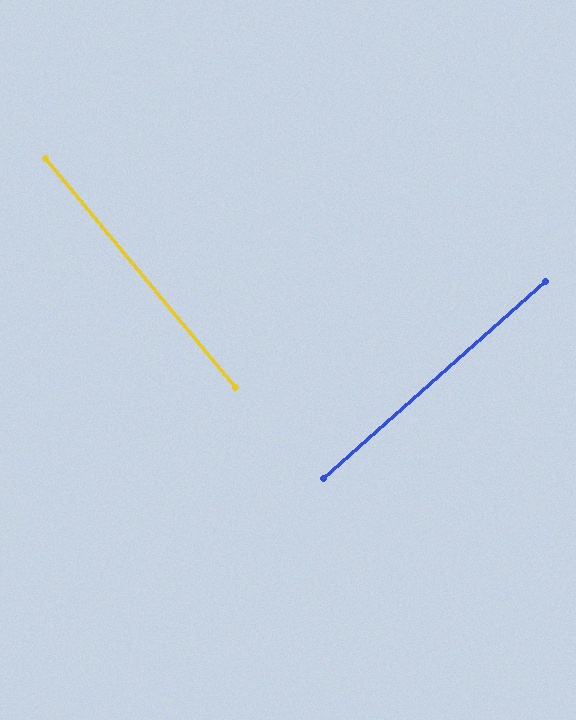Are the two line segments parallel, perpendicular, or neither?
Perpendicular — they meet at approximately 88°.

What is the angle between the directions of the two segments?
Approximately 88 degrees.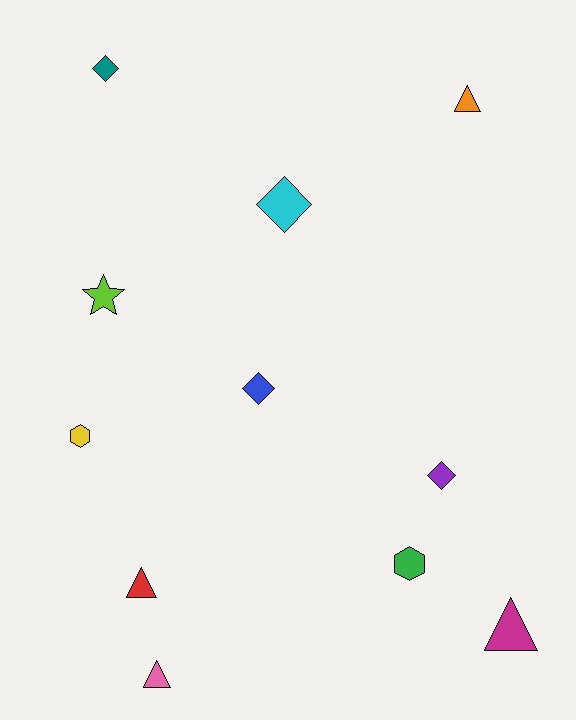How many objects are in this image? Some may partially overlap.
There are 11 objects.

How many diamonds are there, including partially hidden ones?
There are 4 diamonds.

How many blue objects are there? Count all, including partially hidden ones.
There is 1 blue object.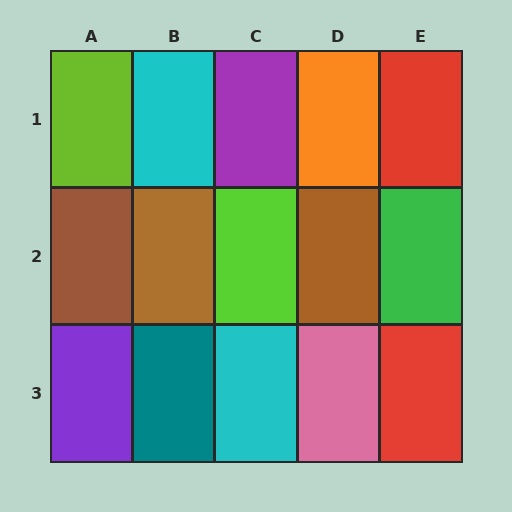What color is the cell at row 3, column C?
Cyan.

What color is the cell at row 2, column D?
Brown.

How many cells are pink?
1 cell is pink.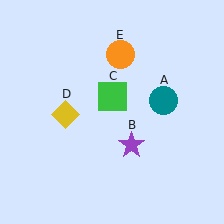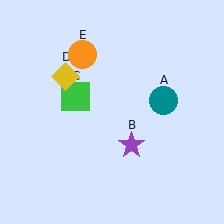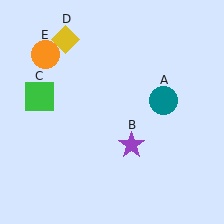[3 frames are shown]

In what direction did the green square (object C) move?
The green square (object C) moved left.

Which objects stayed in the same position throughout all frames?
Teal circle (object A) and purple star (object B) remained stationary.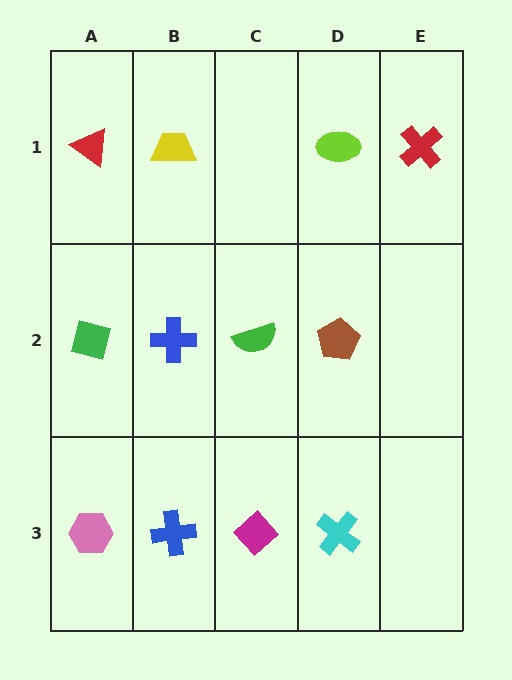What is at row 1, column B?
A yellow trapezoid.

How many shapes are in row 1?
4 shapes.